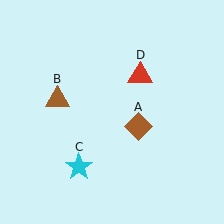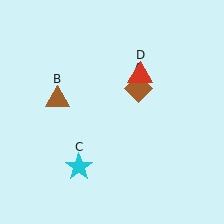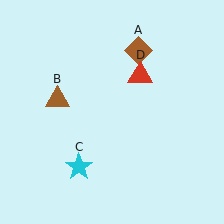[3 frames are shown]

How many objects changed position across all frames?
1 object changed position: brown diamond (object A).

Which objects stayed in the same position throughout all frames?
Brown triangle (object B) and cyan star (object C) and red triangle (object D) remained stationary.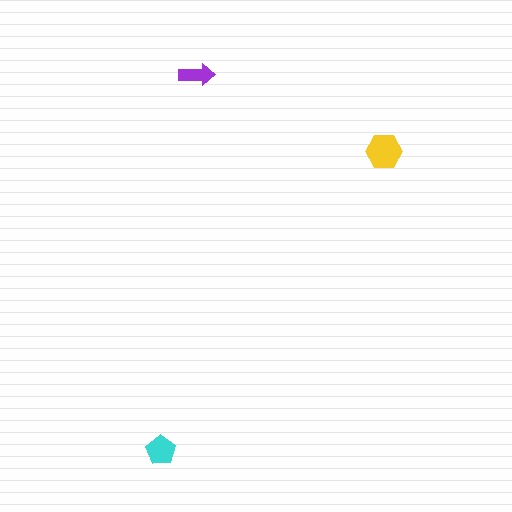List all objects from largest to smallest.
The yellow hexagon, the cyan pentagon, the purple arrow.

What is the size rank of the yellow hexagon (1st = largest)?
1st.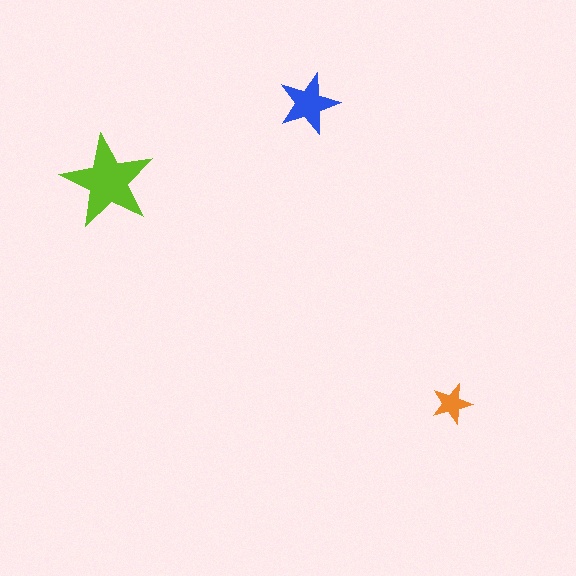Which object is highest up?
The blue star is topmost.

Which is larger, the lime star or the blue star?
The lime one.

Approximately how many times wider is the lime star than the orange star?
About 2.5 times wider.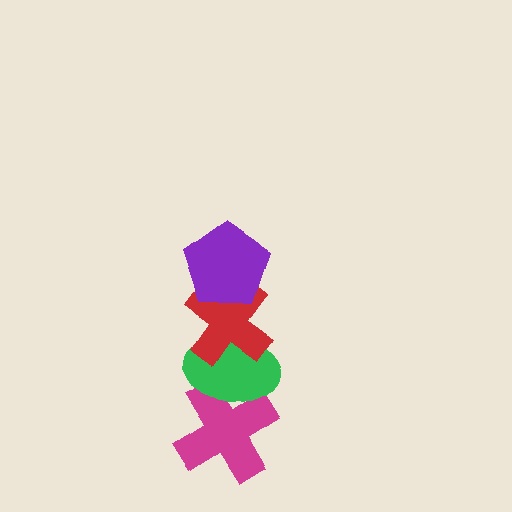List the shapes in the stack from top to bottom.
From top to bottom: the purple pentagon, the red cross, the green ellipse, the magenta cross.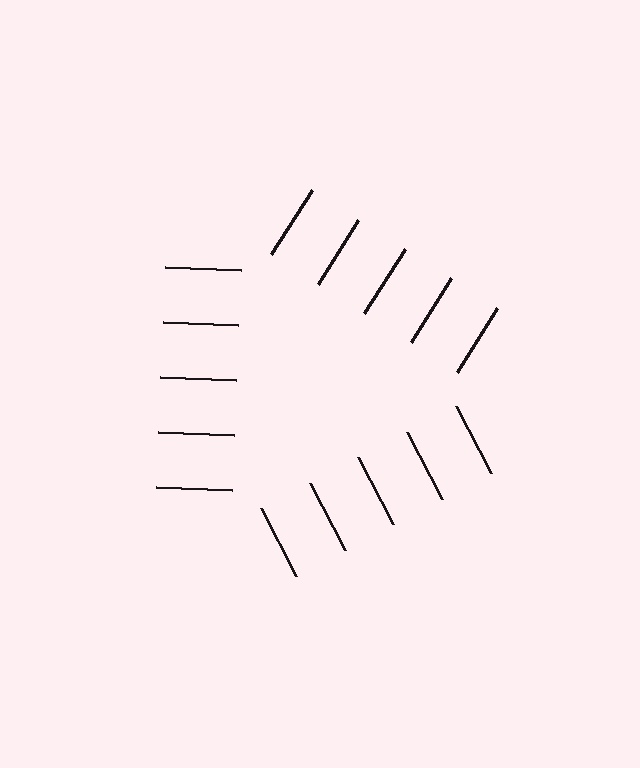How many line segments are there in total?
15 — 5 along each of the 3 edges.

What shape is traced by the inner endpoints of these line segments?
An illusory triangle — the line segments terminate on its edges but no continuous stroke is drawn.